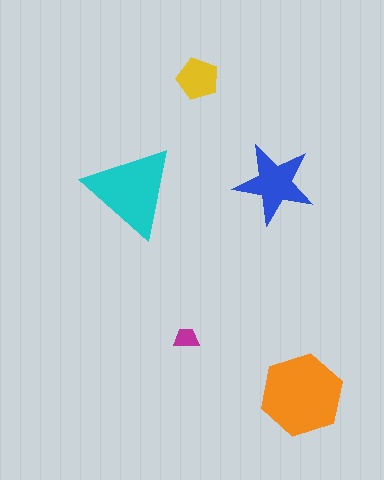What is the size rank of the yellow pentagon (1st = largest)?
4th.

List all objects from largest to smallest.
The orange hexagon, the cyan triangle, the blue star, the yellow pentagon, the magenta trapezoid.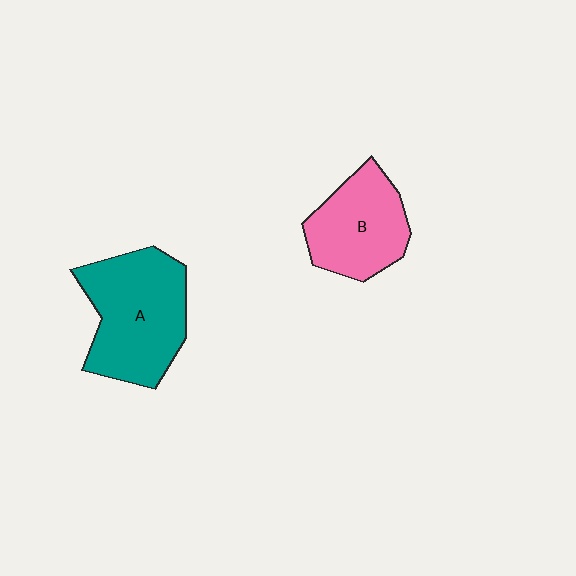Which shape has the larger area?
Shape A (teal).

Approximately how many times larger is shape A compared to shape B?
Approximately 1.4 times.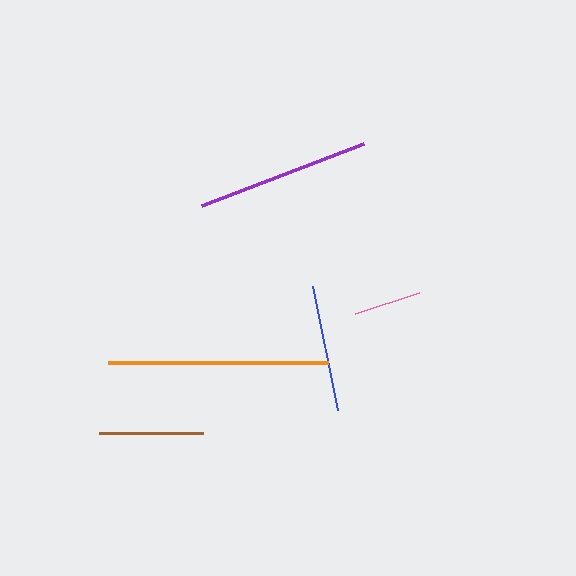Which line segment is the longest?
The orange line is the longest at approximately 220 pixels.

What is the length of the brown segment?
The brown segment is approximately 104 pixels long.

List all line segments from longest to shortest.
From longest to shortest: orange, purple, blue, brown, pink.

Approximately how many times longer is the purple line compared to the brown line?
The purple line is approximately 1.7 times the length of the brown line.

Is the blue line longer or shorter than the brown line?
The blue line is longer than the brown line.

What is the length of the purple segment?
The purple segment is approximately 173 pixels long.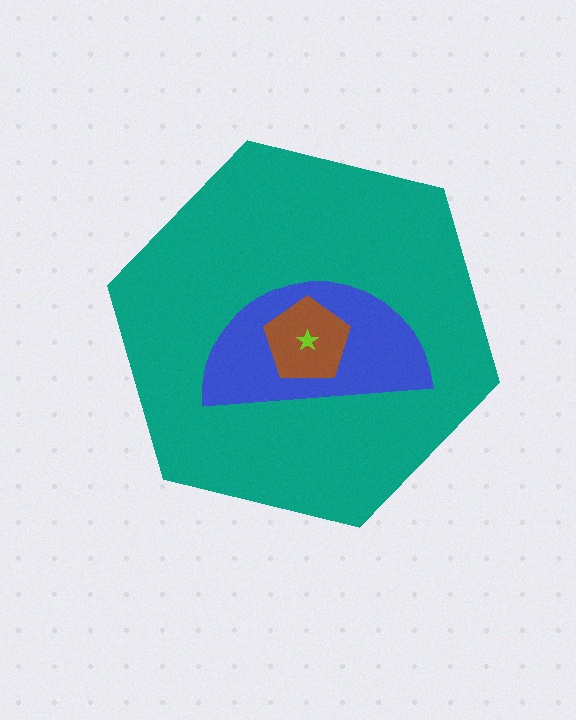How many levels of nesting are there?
4.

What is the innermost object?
The lime star.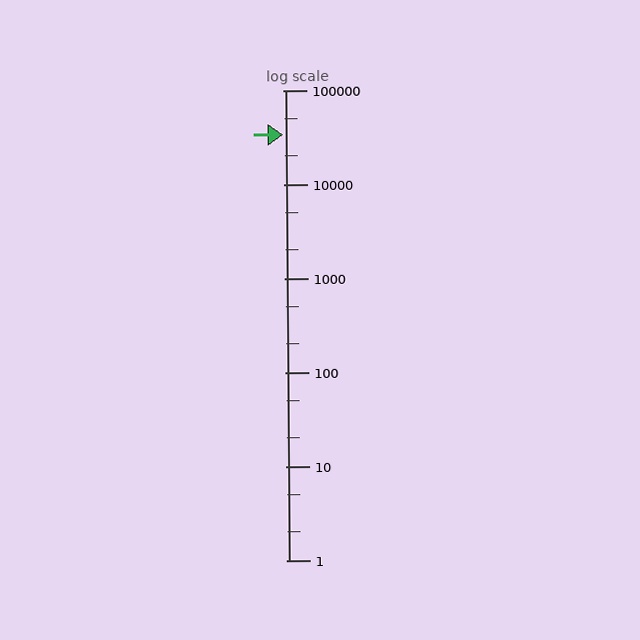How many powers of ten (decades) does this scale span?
The scale spans 5 decades, from 1 to 100000.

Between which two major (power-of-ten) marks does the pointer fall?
The pointer is between 10000 and 100000.